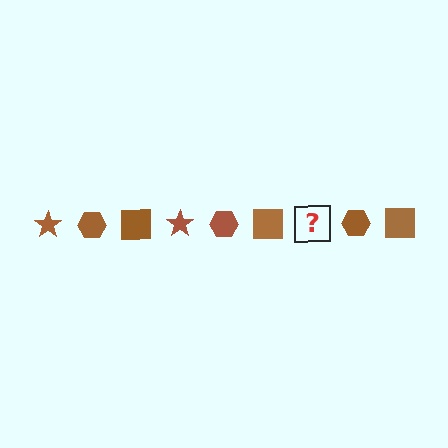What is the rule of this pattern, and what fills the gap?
The rule is that the pattern cycles through star, hexagon, square shapes in brown. The gap should be filled with a brown star.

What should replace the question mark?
The question mark should be replaced with a brown star.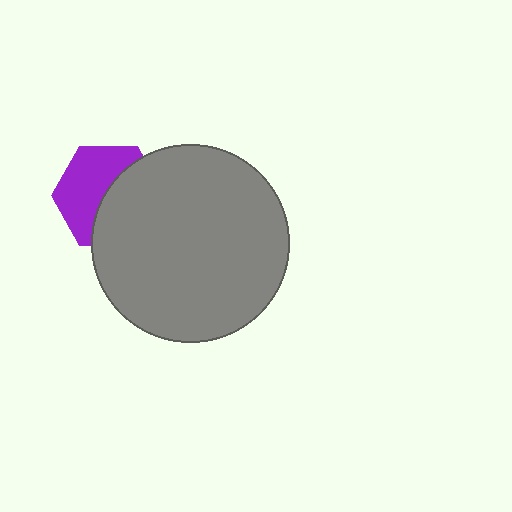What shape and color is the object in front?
The object in front is a gray circle.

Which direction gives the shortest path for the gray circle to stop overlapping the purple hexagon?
Moving right gives the shortest separation.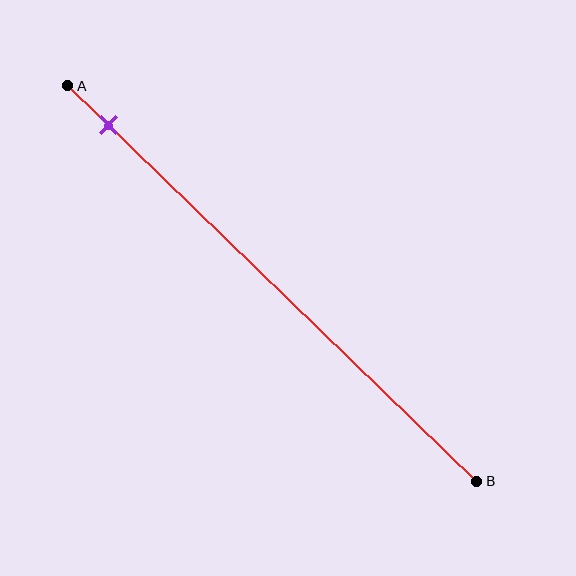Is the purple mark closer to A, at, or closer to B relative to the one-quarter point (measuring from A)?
The purple mark is closer to point A than the one-quarter point of segment AB.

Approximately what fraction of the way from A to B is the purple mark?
The purple mark is approximately 10% of the way from A to B.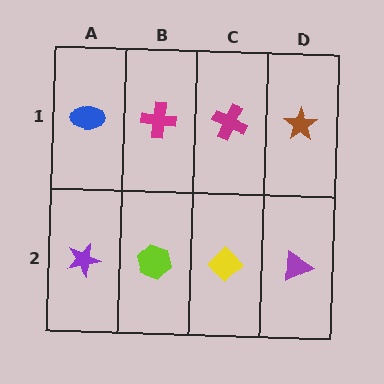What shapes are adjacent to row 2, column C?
A magenta cross (row 1, column C), a lime hexagon (row 2, column B), a purple triangle (row 2, column D).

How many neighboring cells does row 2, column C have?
3.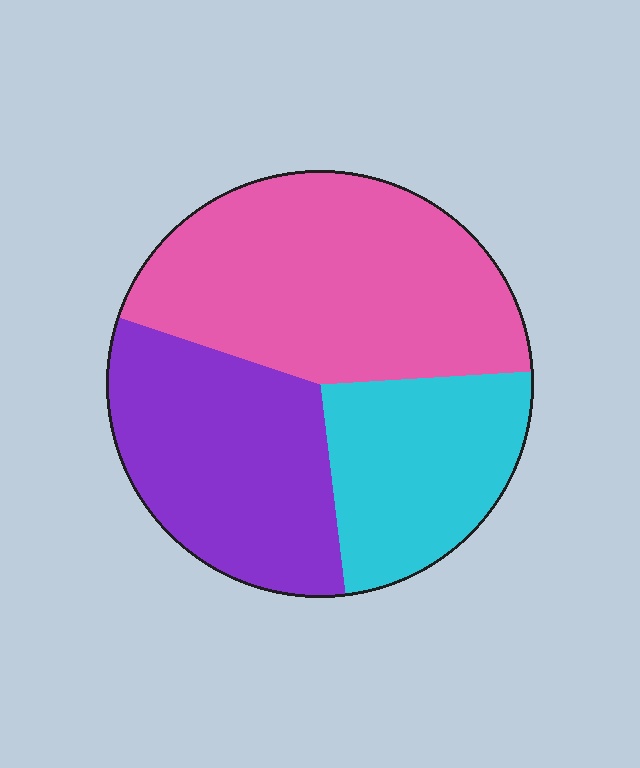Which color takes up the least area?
Cyan, at roughly 25%.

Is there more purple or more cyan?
Purple.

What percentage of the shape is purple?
Purple takes up about one third (1/3) of the shape.